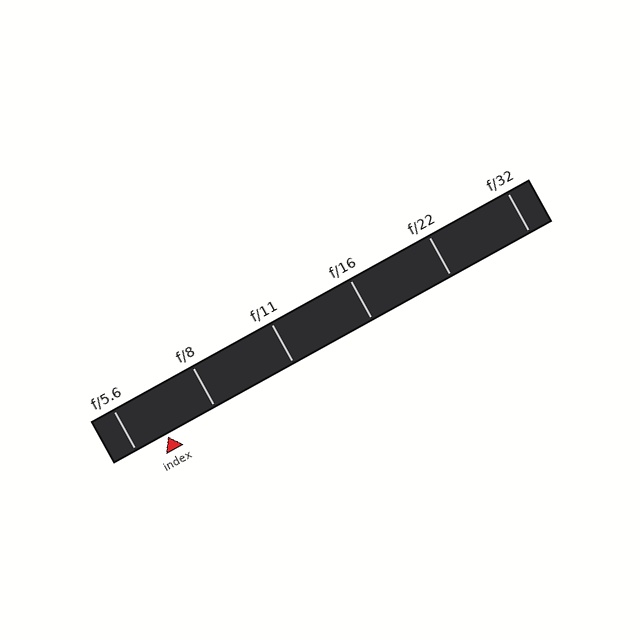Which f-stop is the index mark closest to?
The index mark is closest to f/5.6.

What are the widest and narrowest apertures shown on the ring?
The widest aperture shown is f/5.6 and the narrowest is f/32.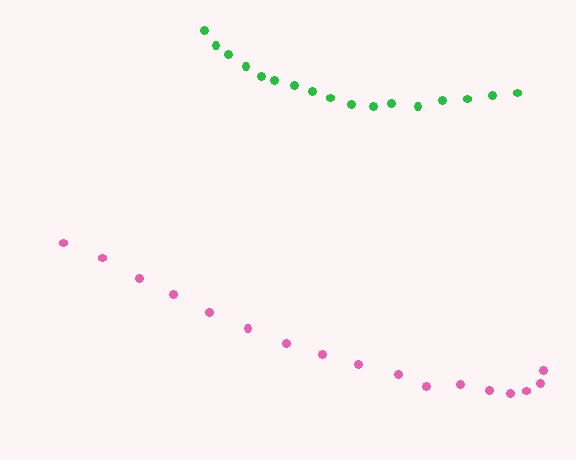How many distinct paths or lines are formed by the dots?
There are 2 distinct paths.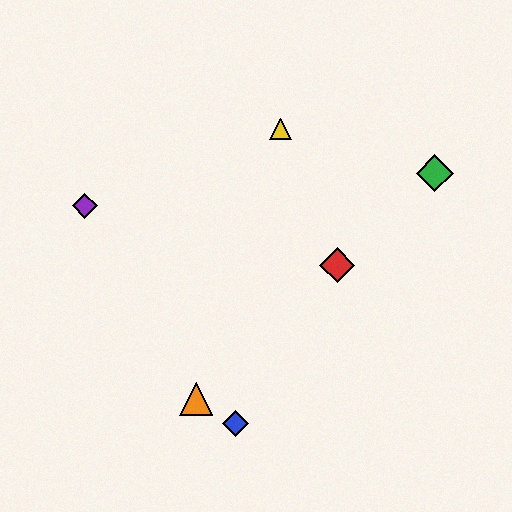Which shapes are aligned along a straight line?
The red diamond, the green diamond, the orange triangle are aligned along a straight line.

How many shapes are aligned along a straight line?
3 shapes (the red diamond, the green diamond, the orange triangle) are aligned along a straight line.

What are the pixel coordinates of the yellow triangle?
The yellow triangle is at (280, 129).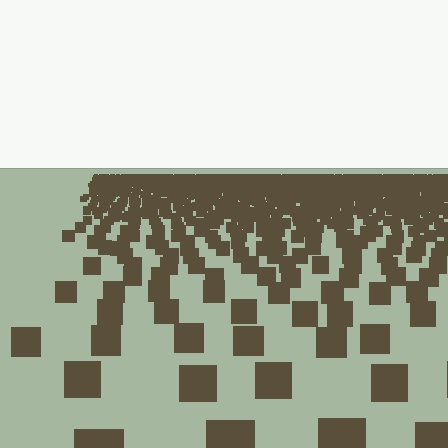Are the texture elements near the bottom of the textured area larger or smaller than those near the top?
Larger. Near the bottom, elements are closer to the viewer and appear at a bigger on-screen size.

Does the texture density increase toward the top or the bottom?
Density increases toward the top.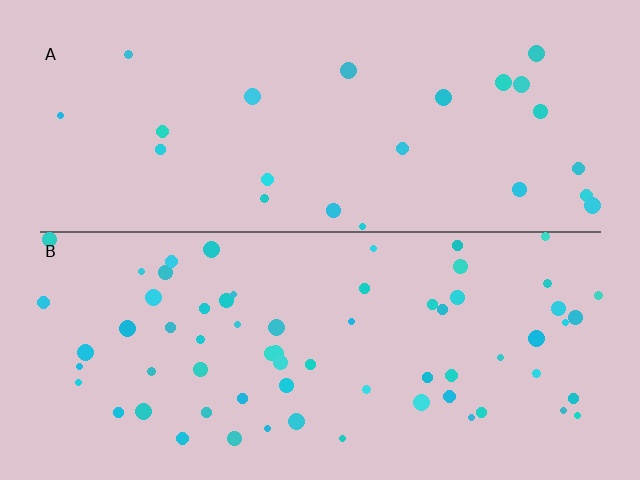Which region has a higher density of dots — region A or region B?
B (the bottom).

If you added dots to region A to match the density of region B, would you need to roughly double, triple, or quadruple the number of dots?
Approximately triple.